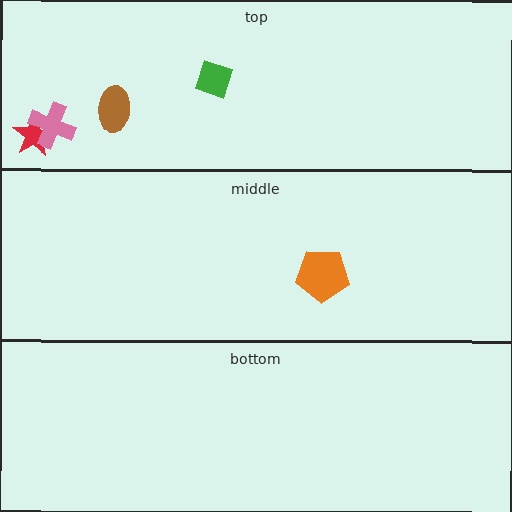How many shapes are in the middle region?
1.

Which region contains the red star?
The top region.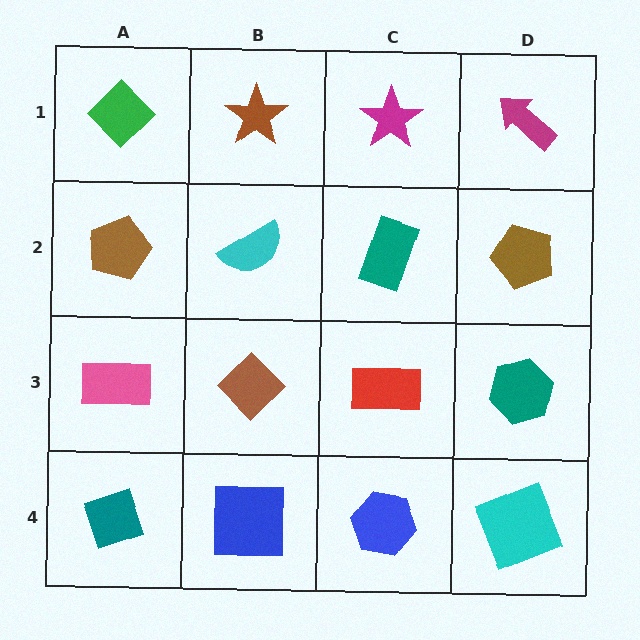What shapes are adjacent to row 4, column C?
A red rectangle (row 3, column C), a blue square (row 4, column B), a cyan square (row 4, column D).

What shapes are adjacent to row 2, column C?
A magenta star (row 1, column C), a red rectangle (row 3, column C), a cyan semicircle (row 2, column B), a brown pentagon (row 2, column D).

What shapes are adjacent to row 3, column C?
A teal rectangle (row 2, column C), a blue hexagon (row 4, column C), a brown diamond (row 3, column B), a teal hexagon (row 3, column D).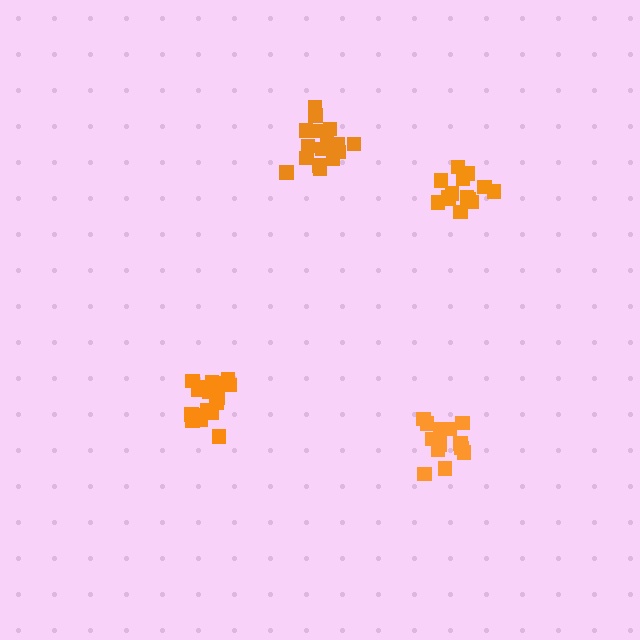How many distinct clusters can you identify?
There are 4 distinct clusters.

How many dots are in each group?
Group 1: 14 dots, Group 2: 17 dots, Group 3: 17 dots, Group 4: 14 dots (62 total).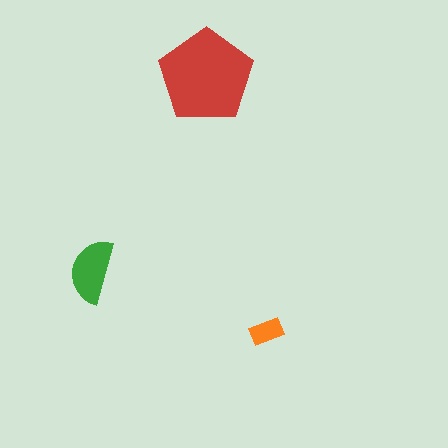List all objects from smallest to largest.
The orange rectangle, the green semicircle, the red pentagon.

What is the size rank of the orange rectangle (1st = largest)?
3rd.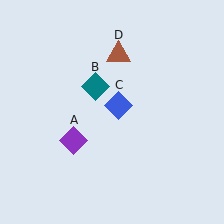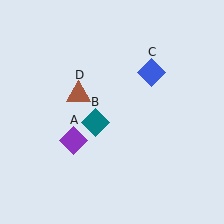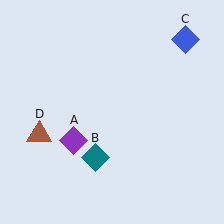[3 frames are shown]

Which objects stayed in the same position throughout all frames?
Purple diamond (object A) remained stationary.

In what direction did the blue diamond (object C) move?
The blue diamond (object C) moved up and to the right.